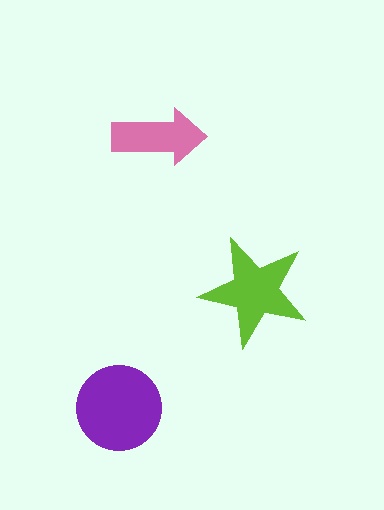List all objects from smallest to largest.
The pink arrow, the lime star, the purple circle.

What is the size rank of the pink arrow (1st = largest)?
3rd.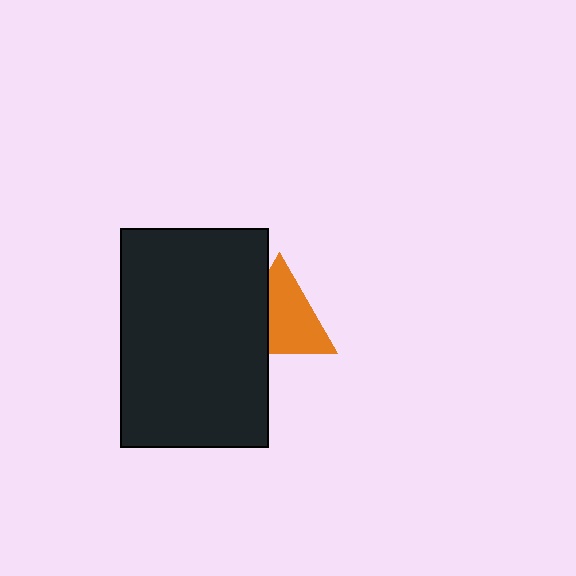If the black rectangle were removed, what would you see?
You would see the complete orange triangle.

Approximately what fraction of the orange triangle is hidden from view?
Roughly 34% of the orange triangle is hidden behind the black rectangle.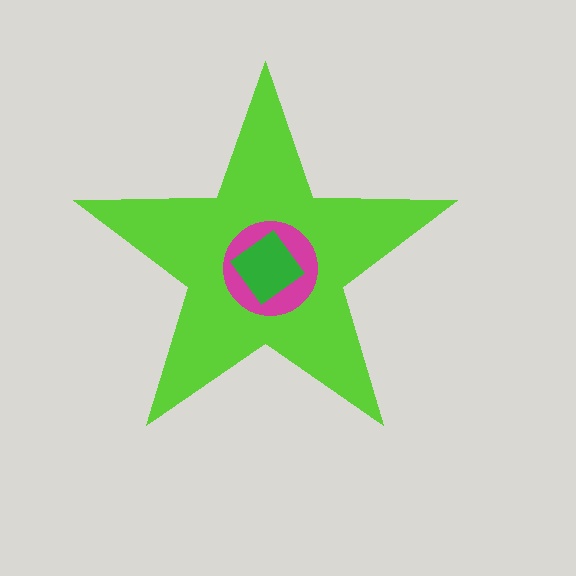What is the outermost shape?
The lime star.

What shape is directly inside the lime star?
The magenta circle.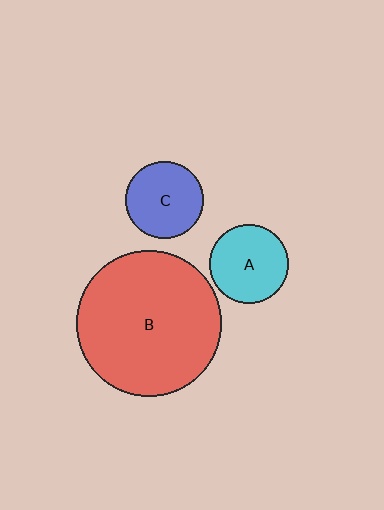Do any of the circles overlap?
No, none of the circles overlap.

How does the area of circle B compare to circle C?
Approximately 3.5 times.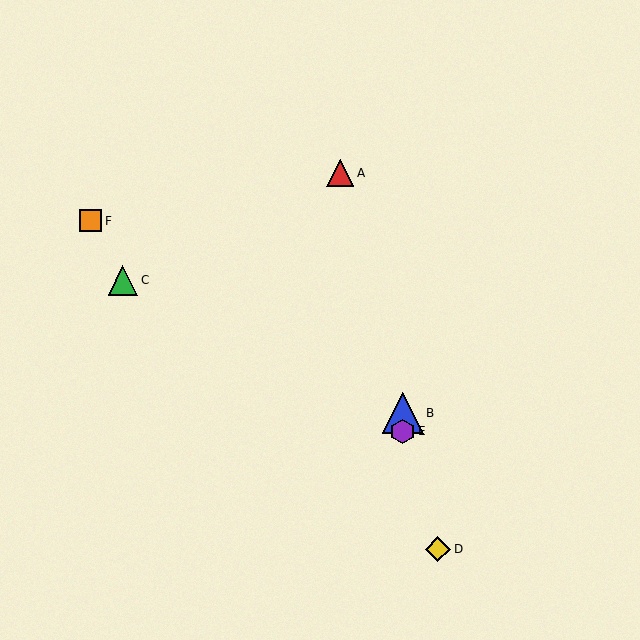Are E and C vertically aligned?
No, E is at x≈403 and C is at x≈123.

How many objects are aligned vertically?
2 objects (B, E) are aligned vertically.